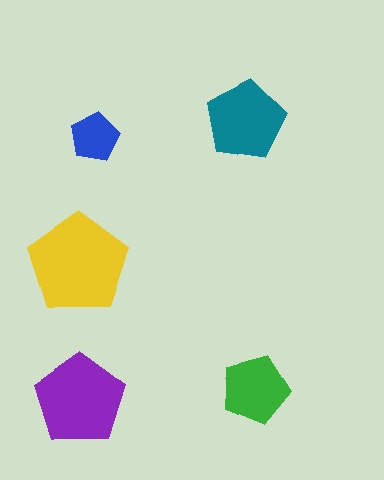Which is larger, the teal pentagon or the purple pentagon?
The purple one.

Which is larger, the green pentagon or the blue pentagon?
The green one.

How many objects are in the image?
There are 5 objects in the image.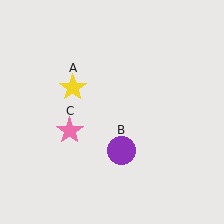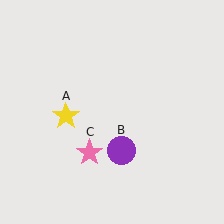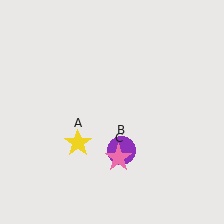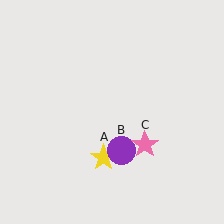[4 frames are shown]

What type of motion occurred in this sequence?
The yellow star (object A), pink star (object C) rotated counterclockwise around the center of the scene.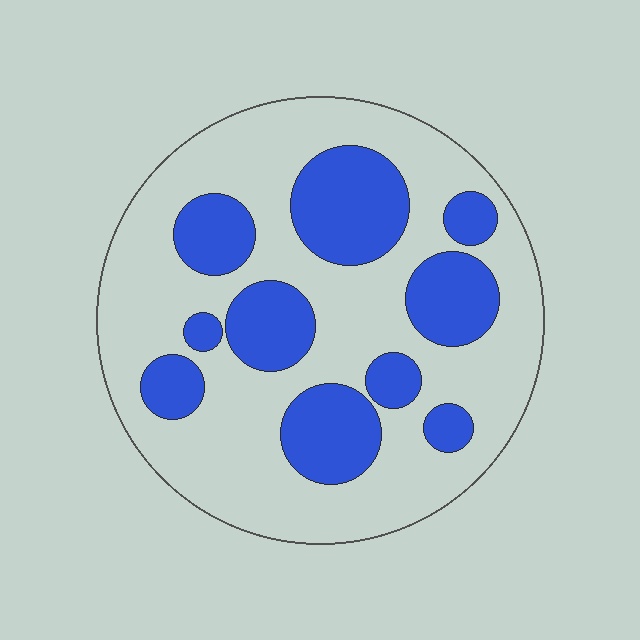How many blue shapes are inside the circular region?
10.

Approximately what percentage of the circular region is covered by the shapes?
Approximately 30%.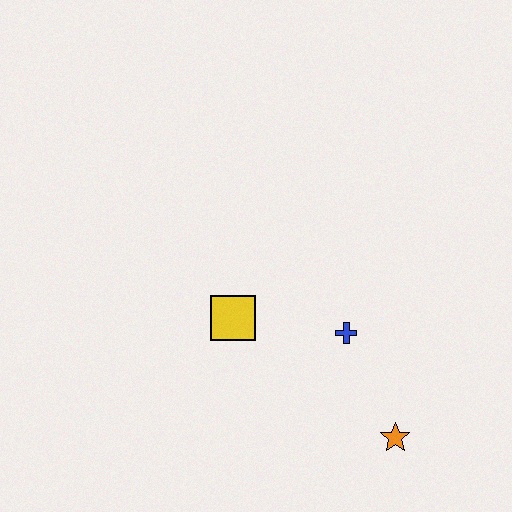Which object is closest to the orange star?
The blue cross is closest to the orange star.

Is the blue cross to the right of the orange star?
No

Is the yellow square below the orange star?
No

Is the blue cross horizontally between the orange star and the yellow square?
Yes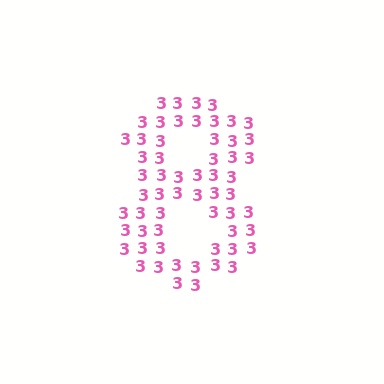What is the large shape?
The large shape is the digit 8.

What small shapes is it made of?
It is made of small digit 3's.